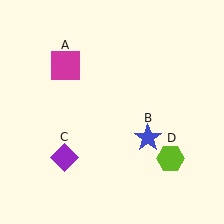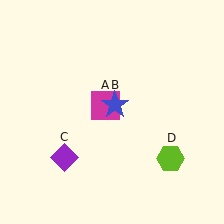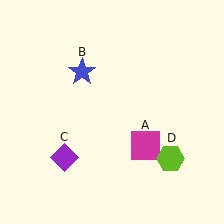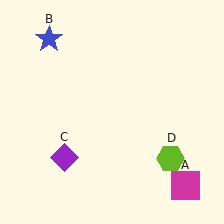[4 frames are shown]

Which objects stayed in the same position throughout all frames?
Purple diamond (object C) and lime hexagon (object D) remained stationary.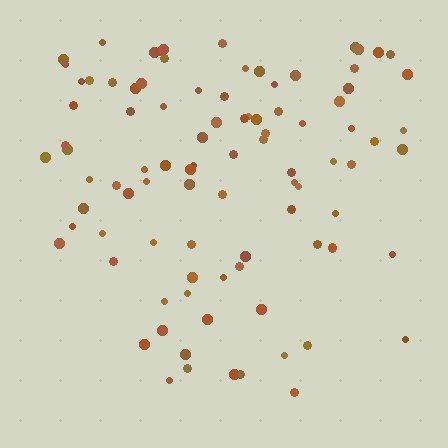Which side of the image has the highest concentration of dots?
The top.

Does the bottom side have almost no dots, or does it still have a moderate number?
Still a moderate number, just noticeably fewer than the top.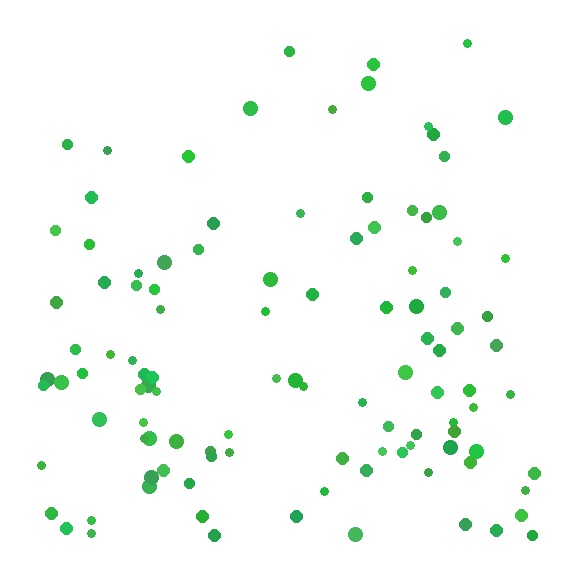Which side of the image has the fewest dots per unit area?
The top.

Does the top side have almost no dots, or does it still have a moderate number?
Still a moderate number, just noticeably fewer than the bottom.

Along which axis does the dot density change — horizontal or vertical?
Vertical.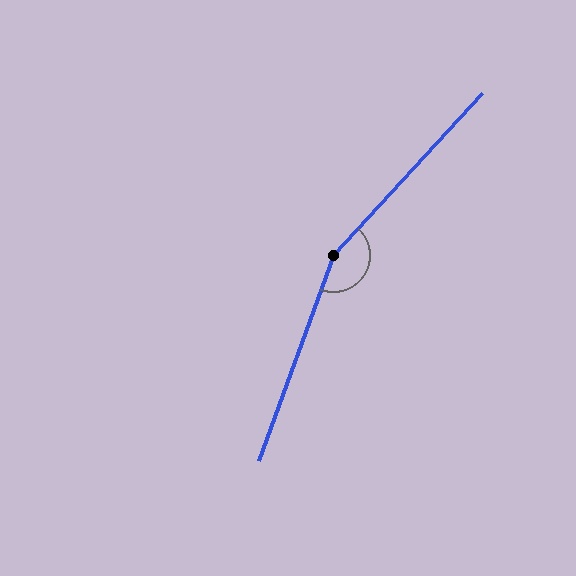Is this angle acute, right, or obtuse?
It is obtuse.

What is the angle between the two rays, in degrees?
Approximately 157 degrees.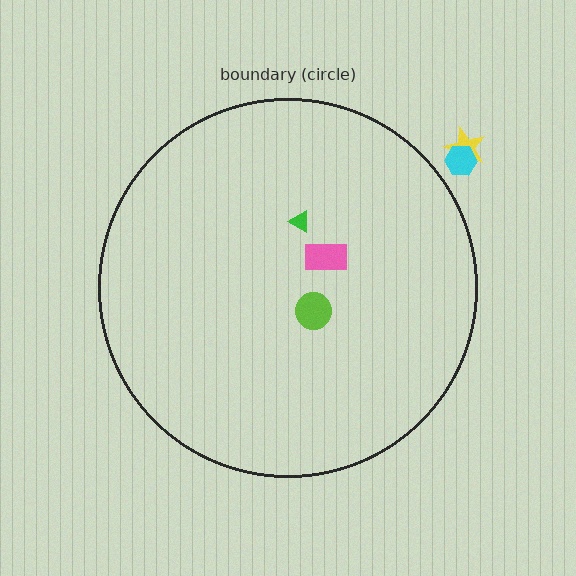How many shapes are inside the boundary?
3 inside, 2 outside.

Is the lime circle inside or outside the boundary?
Inside.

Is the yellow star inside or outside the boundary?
Outside.